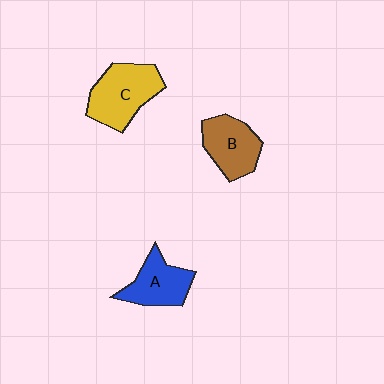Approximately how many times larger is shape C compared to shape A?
Approximately 1.3 times.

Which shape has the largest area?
Shape C (yellow).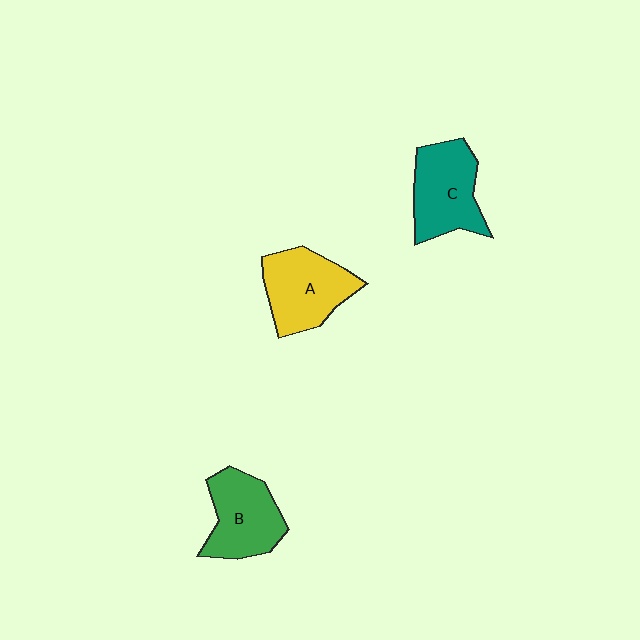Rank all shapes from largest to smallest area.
From largest to smallest: A (yellow), C (teal), B (green).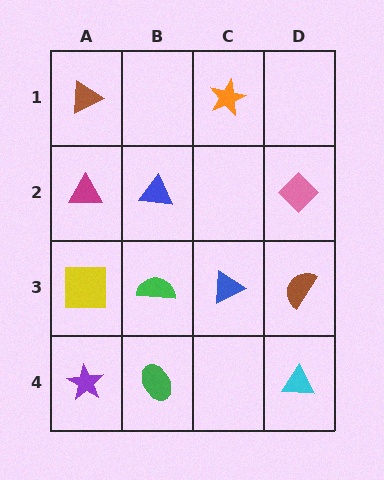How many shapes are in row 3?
4 shapes.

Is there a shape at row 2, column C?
No, that cell is empty.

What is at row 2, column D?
A pink diamond.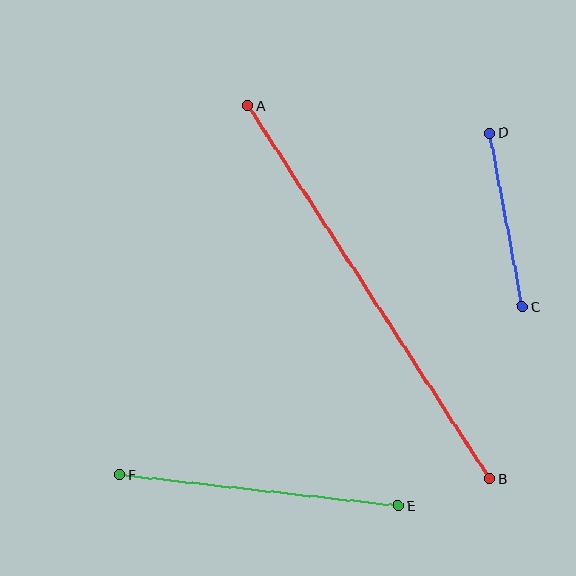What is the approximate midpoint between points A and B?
The midpoint is at approximately (369, 292) pixels.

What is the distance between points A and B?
The distance is approximately 444 pixels.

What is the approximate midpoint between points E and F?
The midpoint is at approximately (259, 491) pixels.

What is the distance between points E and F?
The distance is approximately 280 pixels.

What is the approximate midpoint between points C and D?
The midpoint is at approximately (506, 220) pixels.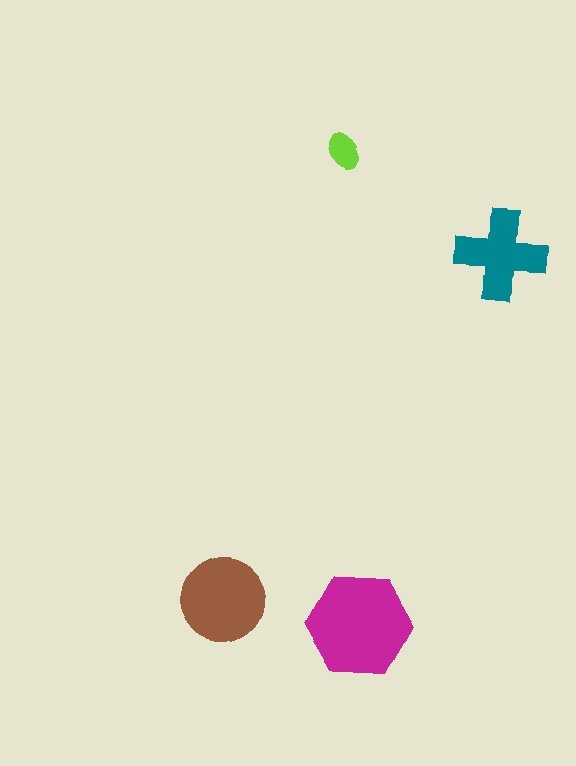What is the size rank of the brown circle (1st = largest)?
2nd.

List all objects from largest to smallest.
The magenta hexagon, the brown circle, the teal cross, the lime ellipse.